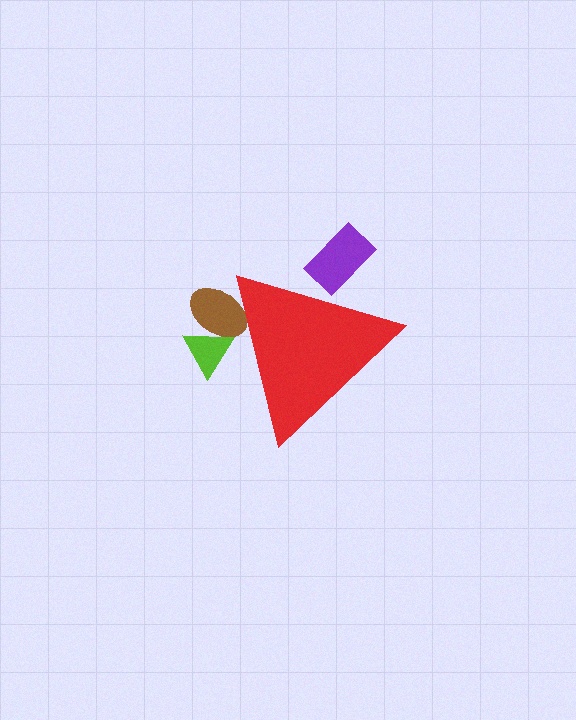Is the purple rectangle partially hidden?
Yes, the purple rectangle is partially hidden behind the red triangle.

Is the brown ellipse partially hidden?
Yes, the brown ellipse is partially hidden behind the red triangle.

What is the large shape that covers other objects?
A red triangle.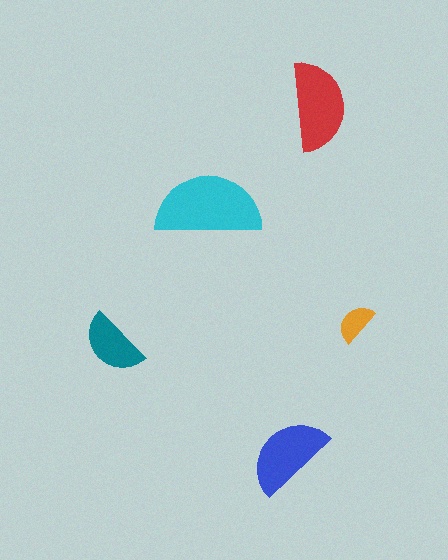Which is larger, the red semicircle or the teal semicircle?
The red one.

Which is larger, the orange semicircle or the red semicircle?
The red one.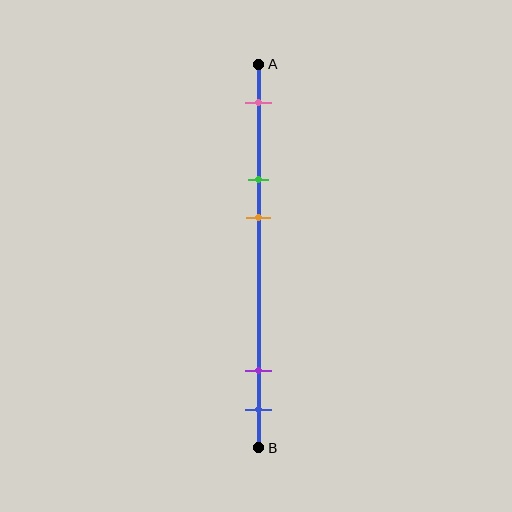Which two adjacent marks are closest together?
The purple and blue marks are the closest adjacent pair.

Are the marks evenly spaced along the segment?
No, the marks are not evenly spaced.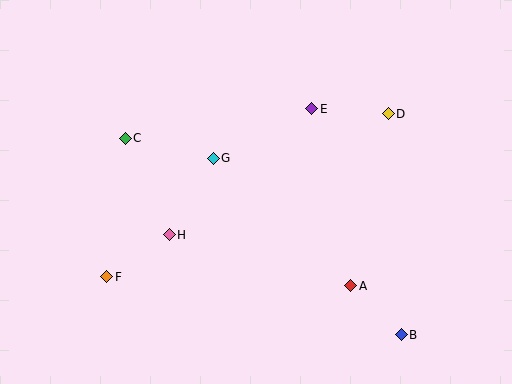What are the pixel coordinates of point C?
Point C is at (125, 138).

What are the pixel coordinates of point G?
Point G is at (213, 158).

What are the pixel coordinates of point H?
Point H is at (169, 235).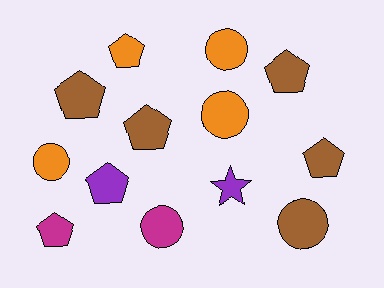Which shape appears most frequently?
Pentagon, with 7 objects.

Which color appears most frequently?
Brown, with 5 objects.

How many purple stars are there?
There is 1 purple star.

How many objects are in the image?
There are 13 objects.